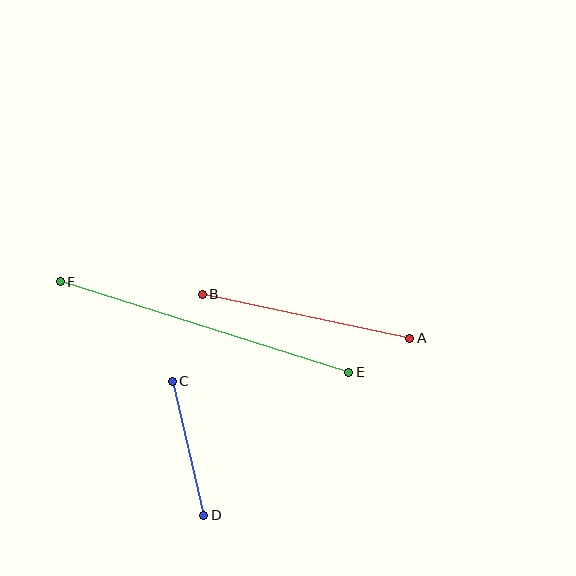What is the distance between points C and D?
The distance is approximately 138 pixels.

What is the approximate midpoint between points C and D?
The midpoint is at approximately (188, 448) pixels.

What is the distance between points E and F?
The distance is approximately 302 pixels.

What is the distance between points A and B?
The distance is approximately 212 pixels.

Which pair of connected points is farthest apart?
Points E and F are farthest apart.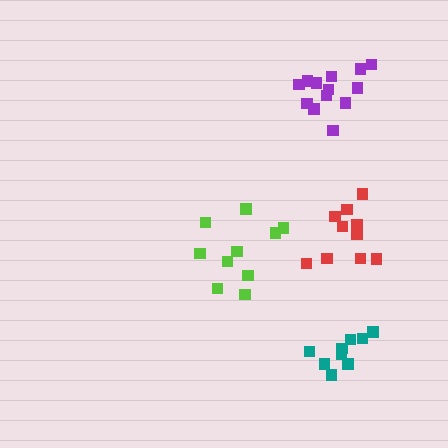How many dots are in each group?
Group 1: 9 dots, Group 2: 10 dots, Group 3: 13 dots, Group 4: 10 dots (42 total).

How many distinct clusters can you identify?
There are 4 distinct clusters.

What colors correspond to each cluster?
The clusters are colored: teal, red, purple, lime.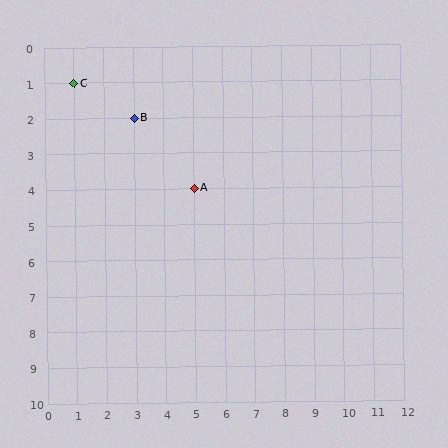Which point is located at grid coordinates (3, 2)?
Point B is at (3, 2).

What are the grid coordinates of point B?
Point B is at grid coordinates (3, 2).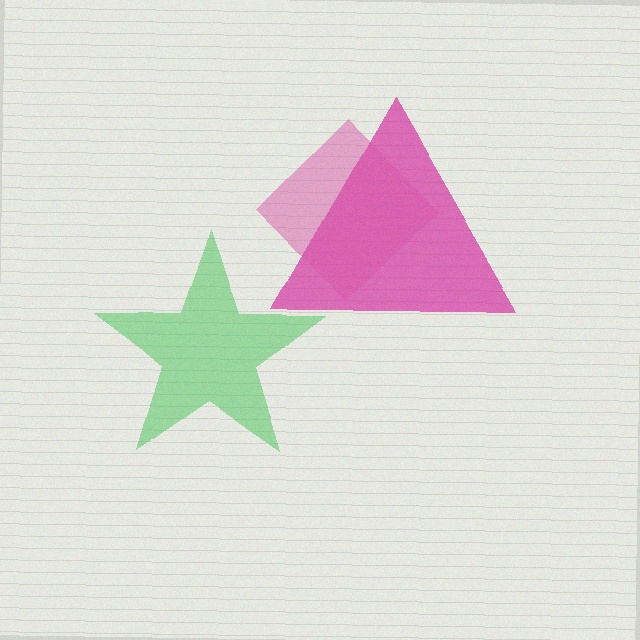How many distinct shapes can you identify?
There are 3 distinct shapes: a magenta triangle, a green star, a pink diamond.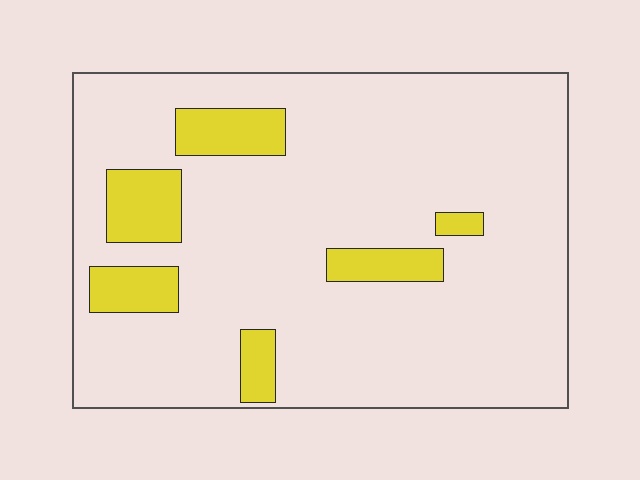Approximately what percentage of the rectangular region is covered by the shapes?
Approximately 15%.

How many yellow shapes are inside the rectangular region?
6.